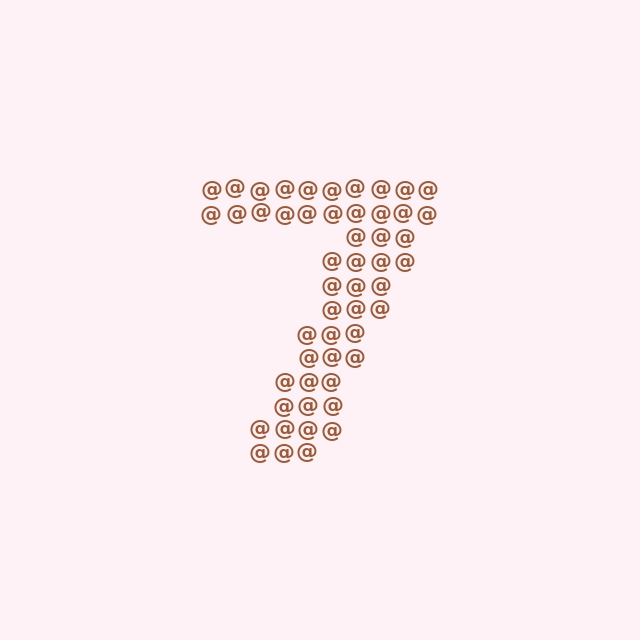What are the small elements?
The small elements are at signs.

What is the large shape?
The large shape is the digit 7.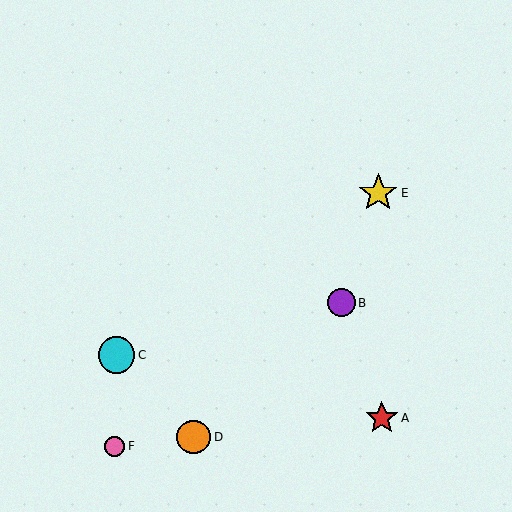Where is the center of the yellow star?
The center of the yellow star is at (378, 193).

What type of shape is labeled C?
Shape C is a cyan circle.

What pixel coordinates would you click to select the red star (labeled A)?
Click at (382, 418) to select the red star A.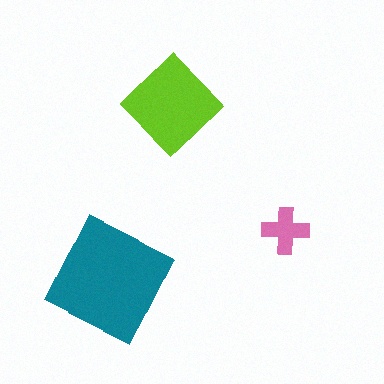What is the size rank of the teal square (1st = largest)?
1st.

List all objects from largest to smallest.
The teal square, the lime diamond, the pink cross.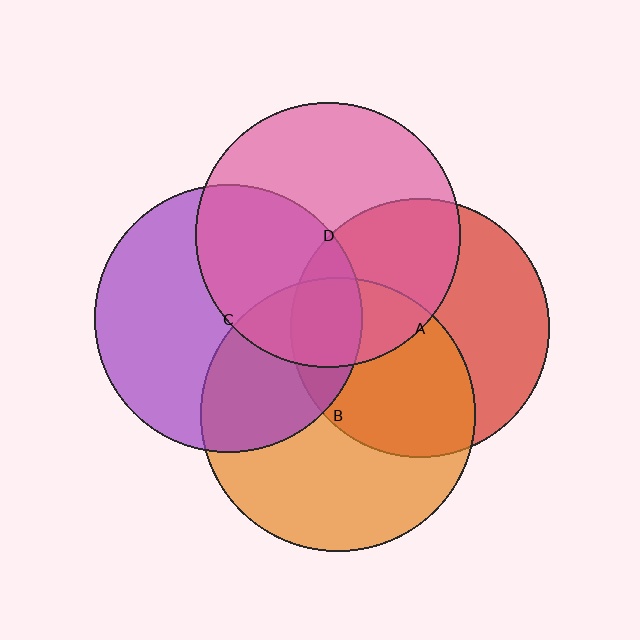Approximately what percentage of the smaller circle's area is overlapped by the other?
Approximately 40%.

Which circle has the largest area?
Circle B (orange).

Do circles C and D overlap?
Yes.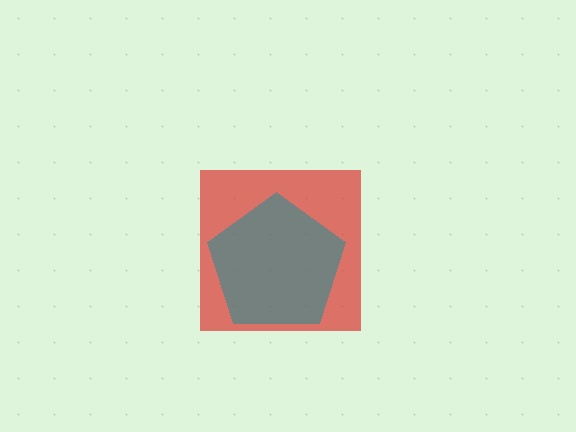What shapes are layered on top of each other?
The layered shapes are: a red square, a teal pentagon.